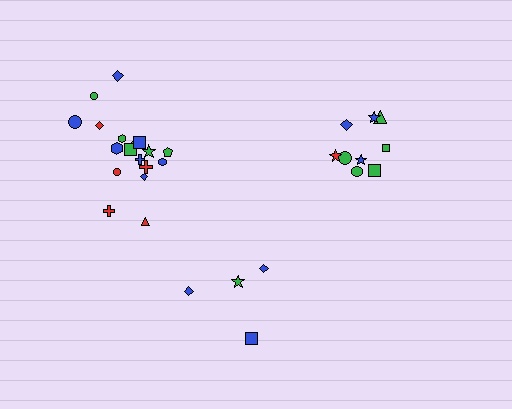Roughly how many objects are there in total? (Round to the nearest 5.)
Roughly 30 objects in total.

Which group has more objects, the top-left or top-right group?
The top-left group.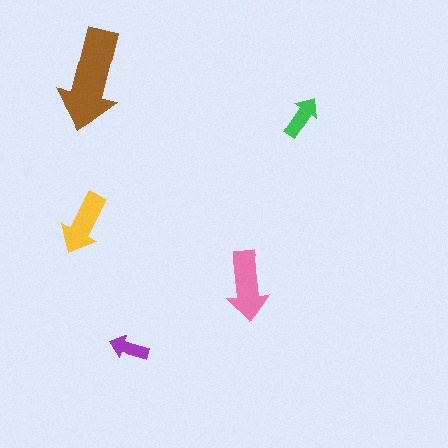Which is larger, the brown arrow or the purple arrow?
The brown one.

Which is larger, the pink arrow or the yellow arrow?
The pink one.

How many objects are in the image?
There are 5 objects in the image.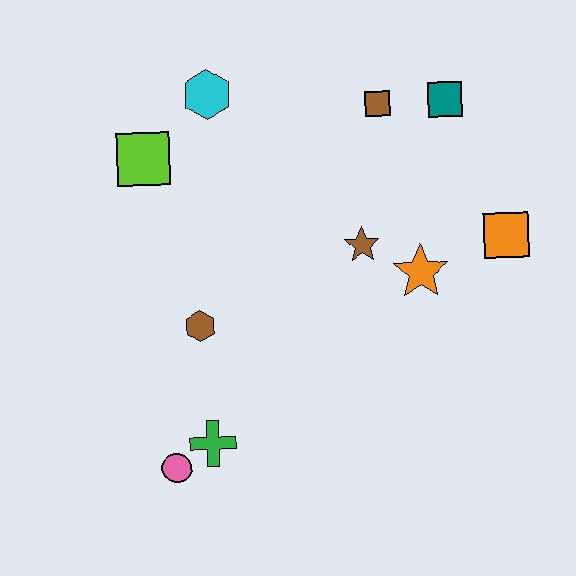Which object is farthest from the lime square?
The orange square is farthest from the lime square.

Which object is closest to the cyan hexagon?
The lime square is closest to the cyan hexagon.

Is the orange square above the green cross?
Yes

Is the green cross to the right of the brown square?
No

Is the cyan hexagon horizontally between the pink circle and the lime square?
No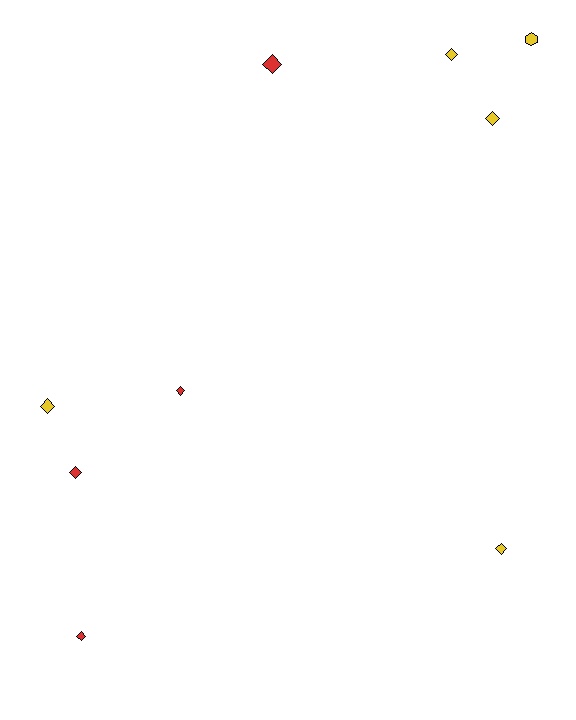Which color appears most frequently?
Yellow, with 5 objects.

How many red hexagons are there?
There are no red hexagons.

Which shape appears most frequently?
Diamond, with 8 objects.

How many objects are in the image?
There are 9 objects.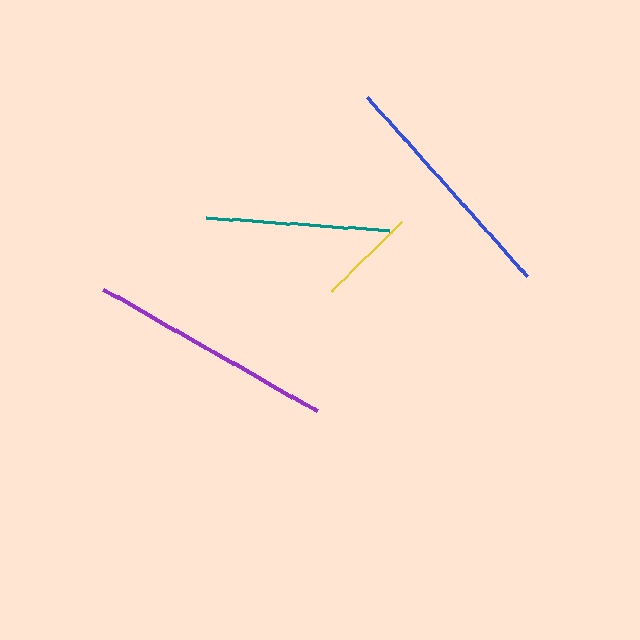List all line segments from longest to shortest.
From longest to shortest: purple, blue, teal, yellow.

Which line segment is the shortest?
The yellow line is the shortest at approximately 100 pixels.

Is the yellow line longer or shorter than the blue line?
The blue line is longer than the yellow line.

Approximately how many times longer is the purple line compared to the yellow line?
The purple line is approximately 2.5 times the length of the yellow line.